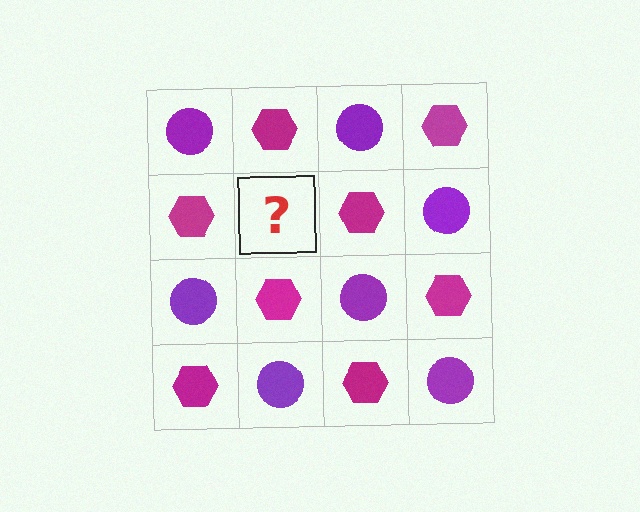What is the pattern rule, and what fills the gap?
The rule is that it alternates purple circle and magenta hexagon in a checkerboard pattern. The gap should be filled with a purple circle.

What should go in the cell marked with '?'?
The missing cell should contain a purple circle.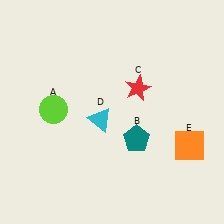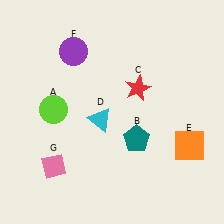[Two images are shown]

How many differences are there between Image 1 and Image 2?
There are 2 differences between the two images.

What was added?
A purple circle (F), a pink diamond (G) were added in Image 2.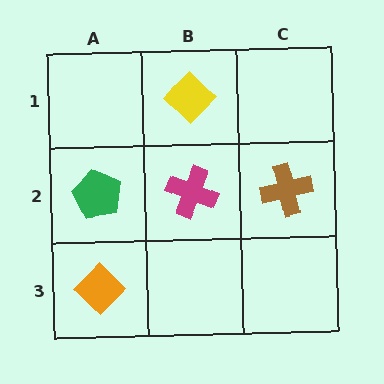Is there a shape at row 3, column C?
No, that cell is empty.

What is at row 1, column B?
A yellow diamond.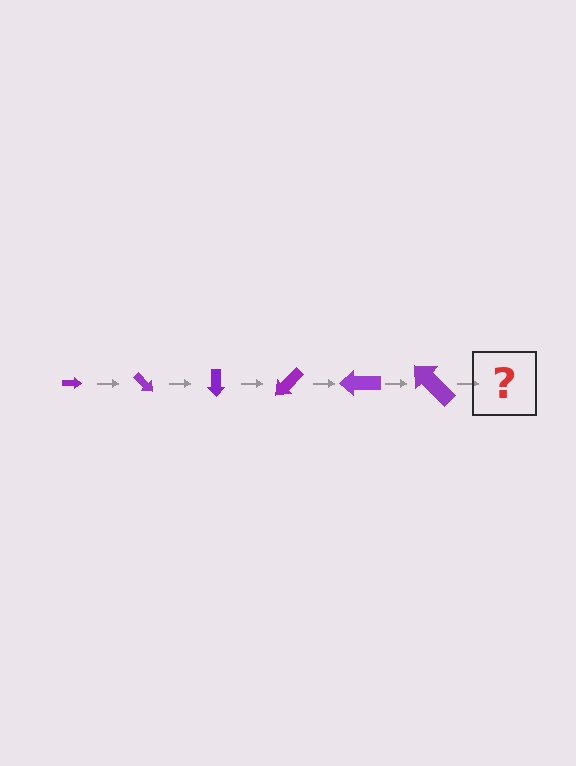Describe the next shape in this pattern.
It should be an arrow, larger than the previous one and rotated 270 degrees from the start.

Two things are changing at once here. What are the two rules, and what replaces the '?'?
The two rules are that the arrow grows larger each step and it rotates 45 degrees each step. The '?' should be an arrow, larger than the previous one and rotated 270 degrees from the start.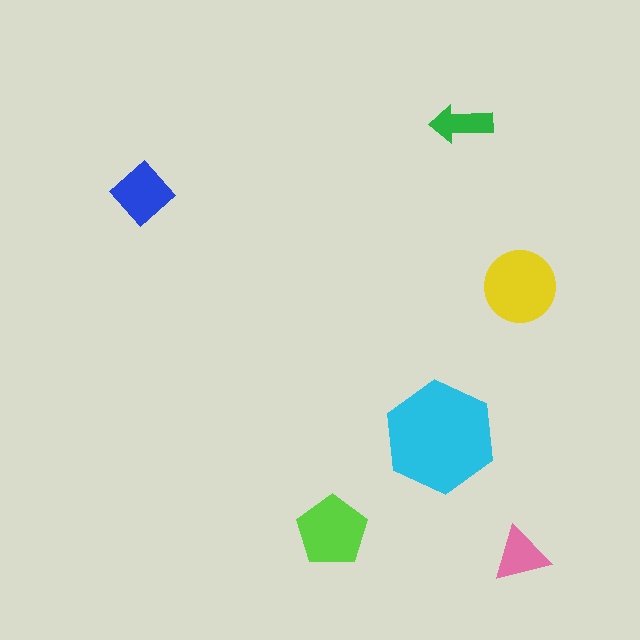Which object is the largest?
The cyan hexagon.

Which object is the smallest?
The green arrow.